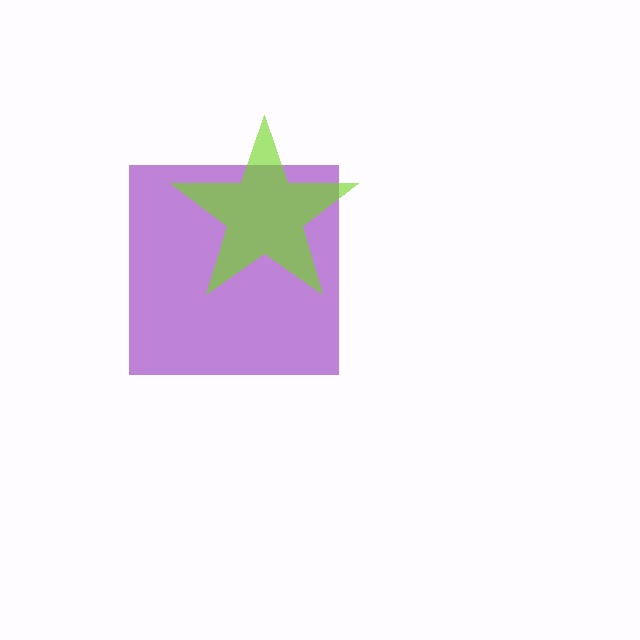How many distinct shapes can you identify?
There are 2 distinct shapes: a purple square, a lime star.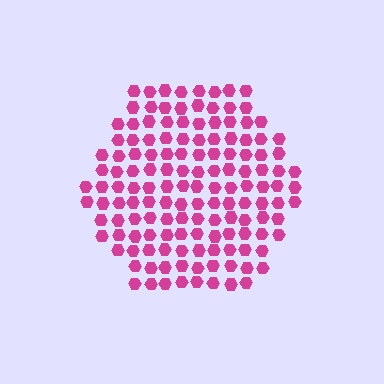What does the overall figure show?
The overall figure shows a hexagon.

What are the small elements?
The small elements are hexagons.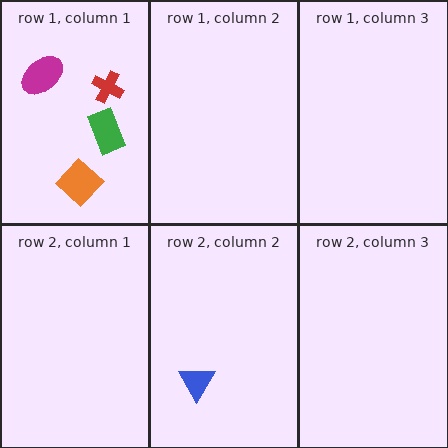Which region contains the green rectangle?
The row 1, column 1 region.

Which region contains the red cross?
The row 1, column 1 region.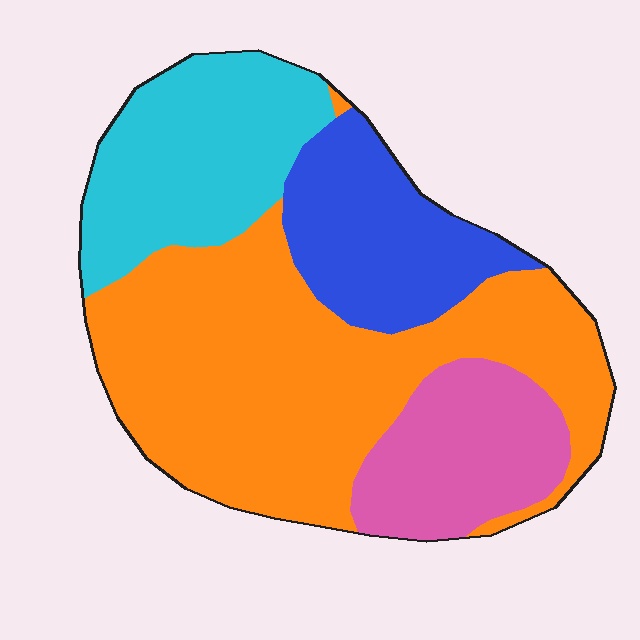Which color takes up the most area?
Orange, at roughly 45%.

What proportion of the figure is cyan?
Cyan takes up about one fifth (1/5) of the figure.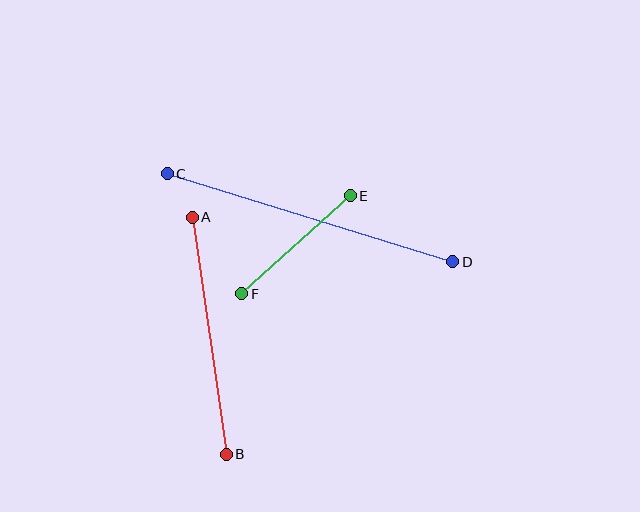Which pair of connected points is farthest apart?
Points C and D are farthest apart.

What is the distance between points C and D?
The distance is approximately 299 pixels.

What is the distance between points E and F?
The distance is approximately 146 pixels.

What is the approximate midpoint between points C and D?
The midpoint is at approximately (310, 218) pixels.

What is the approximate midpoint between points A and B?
The midpoint is at approximately (209, 336) pixels.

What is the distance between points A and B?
The distance is approximately 239 pixels.